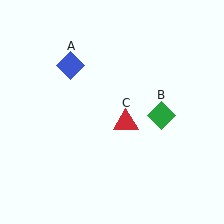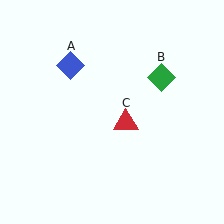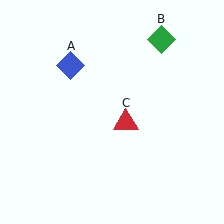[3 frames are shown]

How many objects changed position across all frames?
1 object changed position: green diamond (object B).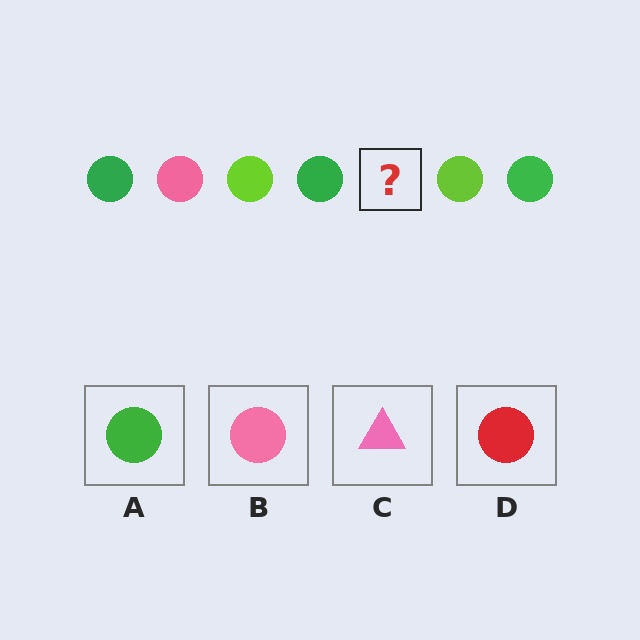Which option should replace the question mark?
Option B.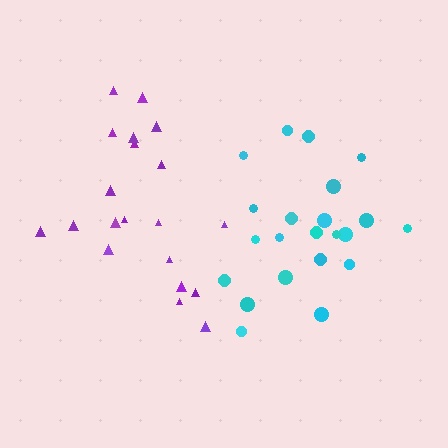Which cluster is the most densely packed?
Cyan.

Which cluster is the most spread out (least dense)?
Purple.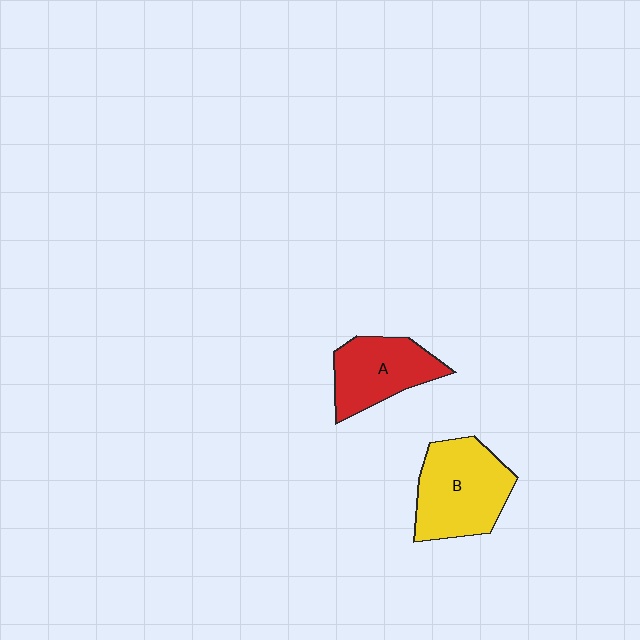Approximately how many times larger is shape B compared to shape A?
Approximately 1.3 times.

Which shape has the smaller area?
Shape A (red).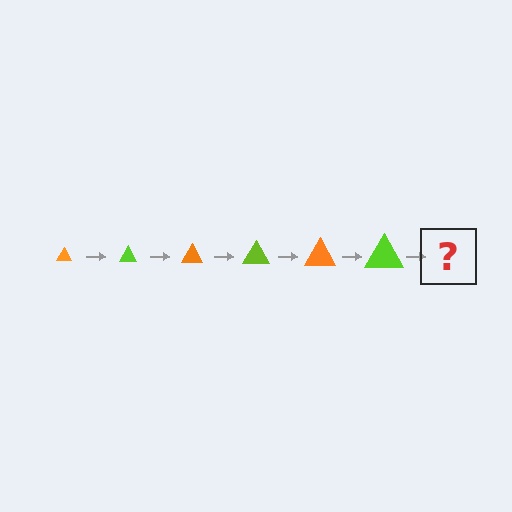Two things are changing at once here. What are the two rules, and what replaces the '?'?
The two rules are that the triangle grows larger each step and the color cycles through orange and lime. The '?' should be an orange triangle, larger than the previous one.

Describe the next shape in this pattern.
It should be an orange triangle, larger than the previous one.